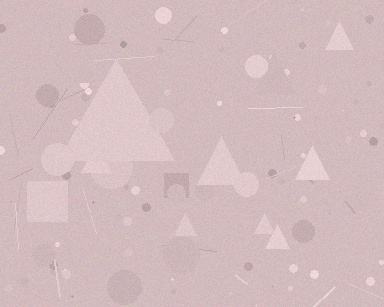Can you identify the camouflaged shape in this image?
The camouflaged shape is a triangle.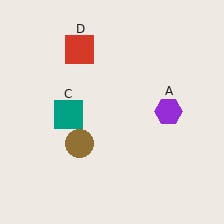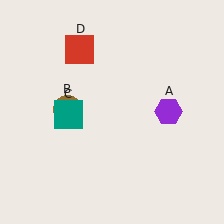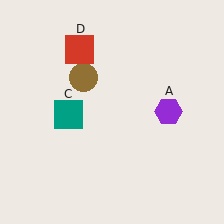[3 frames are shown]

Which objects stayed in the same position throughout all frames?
Purple hexagon (object A) and teal square (object C) and red square (object D) remained stationary.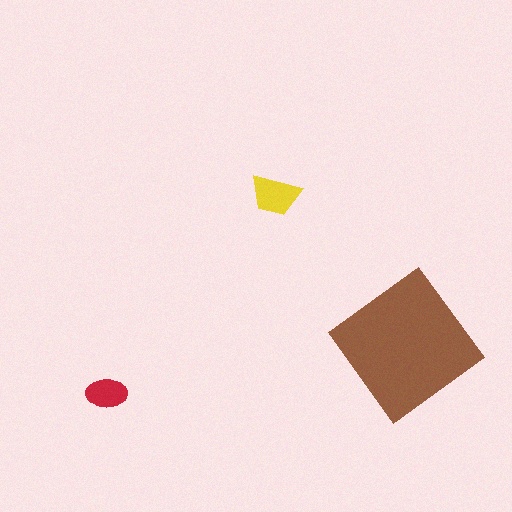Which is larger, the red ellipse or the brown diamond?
The brown diamond.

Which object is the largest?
The brown diamond.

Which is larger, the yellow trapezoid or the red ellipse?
The yellow trapezoid.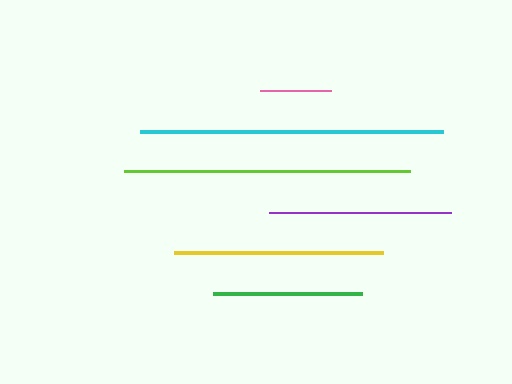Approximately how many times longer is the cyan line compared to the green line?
The cyan line is approximately 2.0 times the length of the green line.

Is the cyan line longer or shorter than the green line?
The cyan line is longer than the green line.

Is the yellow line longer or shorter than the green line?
The yellow line is longer than the green line.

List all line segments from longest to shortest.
From longest to shortest: cyan, lime, yellow, purple, green, pink.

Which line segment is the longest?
The cyan line is the longest at approximately 304 pixels.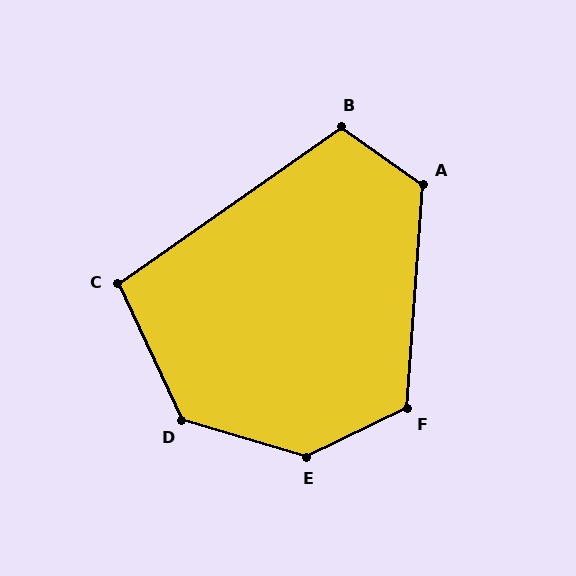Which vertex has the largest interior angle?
E, at approximately 138 degrees.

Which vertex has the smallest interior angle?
C, at approximately 100 degrees.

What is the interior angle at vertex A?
Approximately 122 degrees (obtuse).